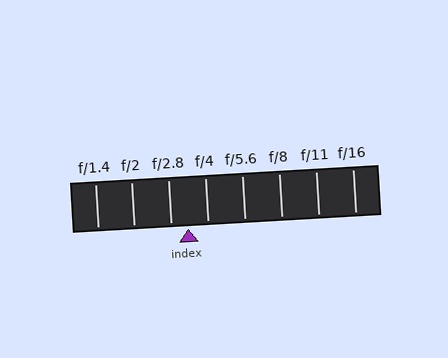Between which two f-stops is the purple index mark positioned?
The index mark is between f/2.8 and f/4.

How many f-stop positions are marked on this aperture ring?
There are 8 f-stop positions marked.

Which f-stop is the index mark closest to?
The index mark is closest to f/2.8.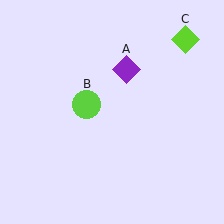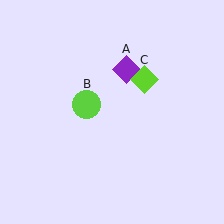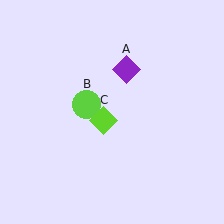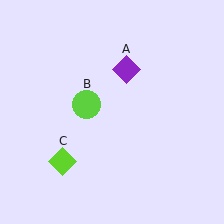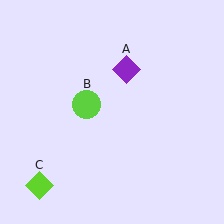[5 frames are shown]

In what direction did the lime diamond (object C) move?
The lime diamond (object C) moved down and to the left.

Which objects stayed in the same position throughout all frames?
Purple diamond (object A) and lime circle (object B) remained stationary.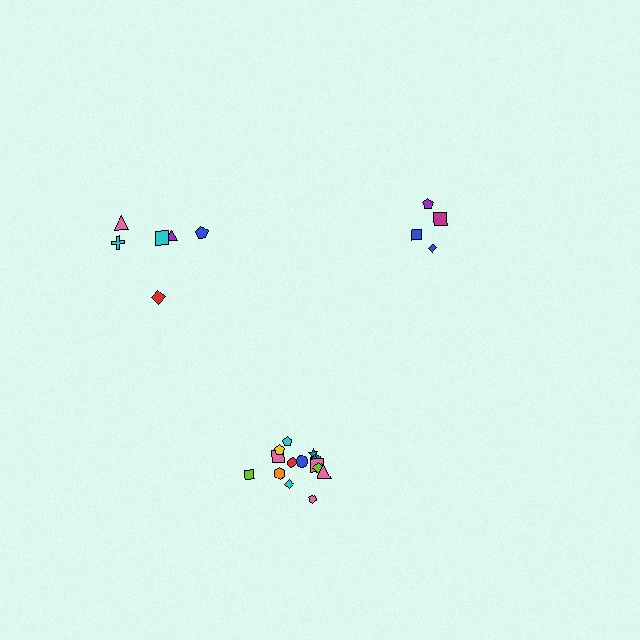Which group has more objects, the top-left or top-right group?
The top-left group.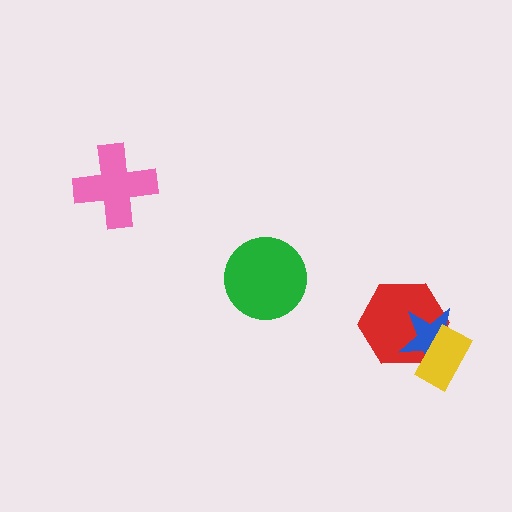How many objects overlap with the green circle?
0 objects overlap with the green circle.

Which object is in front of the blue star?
The yellow rectangle is in front of the blue star.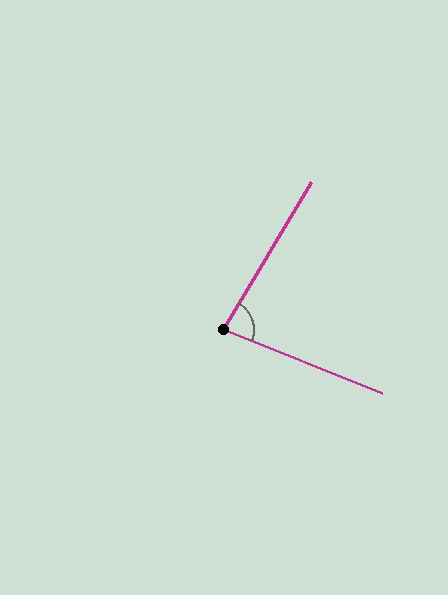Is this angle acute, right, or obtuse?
It is acute.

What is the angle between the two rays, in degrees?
Approximately 81 degrees.